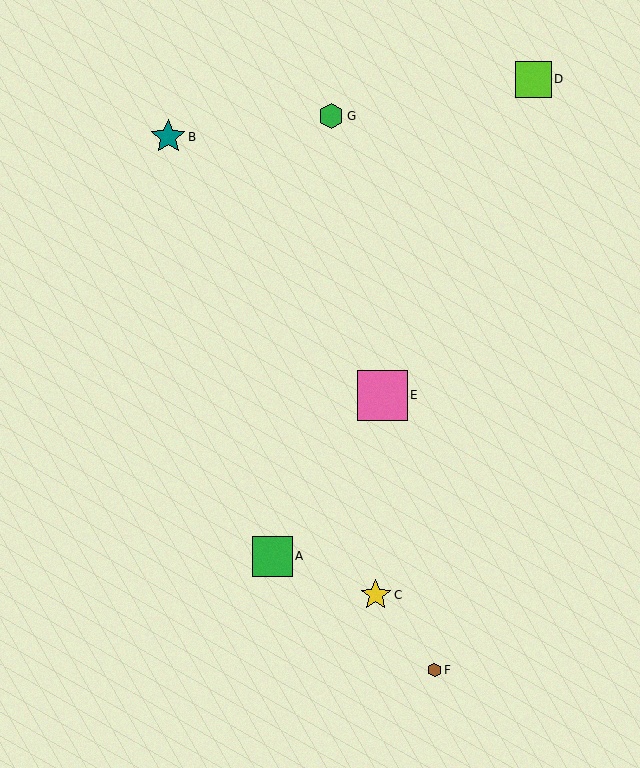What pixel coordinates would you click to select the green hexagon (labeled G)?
Click at (331, 116) to select the green hexagon G.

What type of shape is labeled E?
Shape E is a pink square.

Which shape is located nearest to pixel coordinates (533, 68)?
The lime square (labeled D) at (533, 80) is nearest to that location.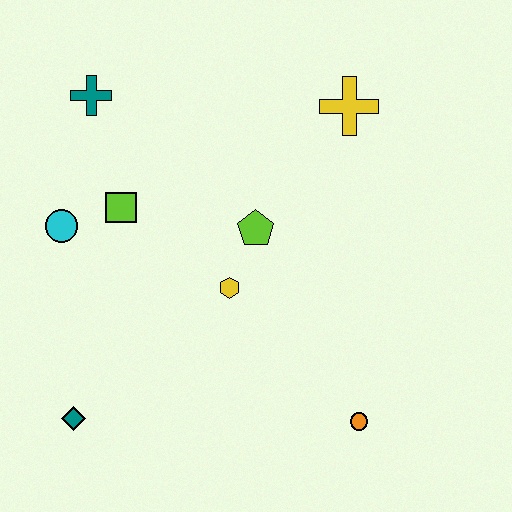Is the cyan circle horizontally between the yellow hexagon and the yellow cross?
No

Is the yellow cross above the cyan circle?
Yes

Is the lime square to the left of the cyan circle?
No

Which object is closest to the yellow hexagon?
The lime pentagon is closest to the yellow hexagon.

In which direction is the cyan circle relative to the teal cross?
The cyan circle is below the teal cross.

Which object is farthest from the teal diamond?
The yellow cross is farthest from the teal diamond.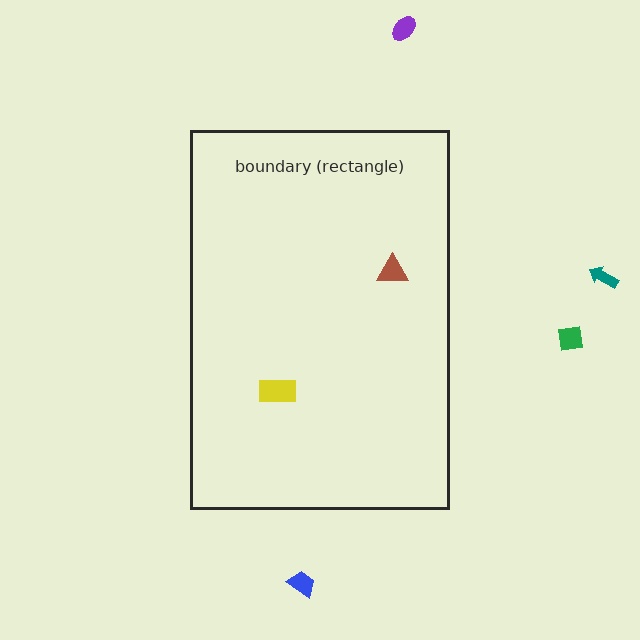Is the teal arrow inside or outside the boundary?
Outside.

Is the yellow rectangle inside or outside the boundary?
Inside.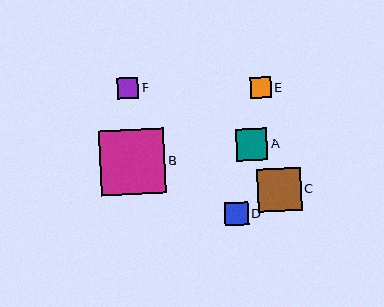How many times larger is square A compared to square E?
Square A is approximately 1.5 times the size of square E.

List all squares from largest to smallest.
From largest to smallest: B, C, A, D, F, E.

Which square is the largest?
Square B is the largest with a size of approximately 65 pixels.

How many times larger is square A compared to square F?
Square A is approximately 1.5 times the size of square F.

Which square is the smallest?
Square E is the smallest with a size of approximately 21 pixels.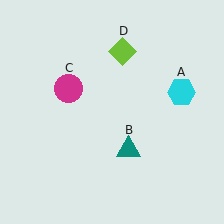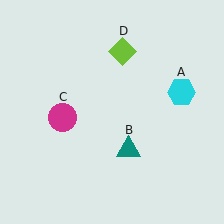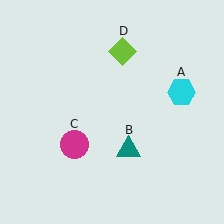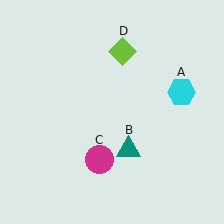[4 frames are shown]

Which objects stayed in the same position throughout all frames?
Cyan hexagon (object A) and teal triangle (object B) and lime diamond (object D) remained stationary.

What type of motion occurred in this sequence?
The magenta circle (object C) rotated counterclockwise around the center of the scene.